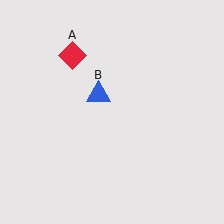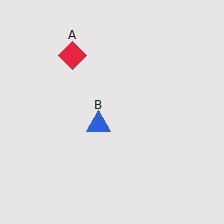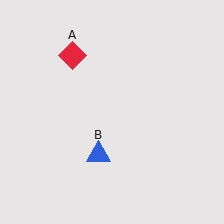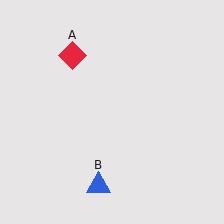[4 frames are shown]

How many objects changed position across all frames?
1 object changed position: blue triangle (object B).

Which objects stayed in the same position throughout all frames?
Red diamond (object A) remained stationary.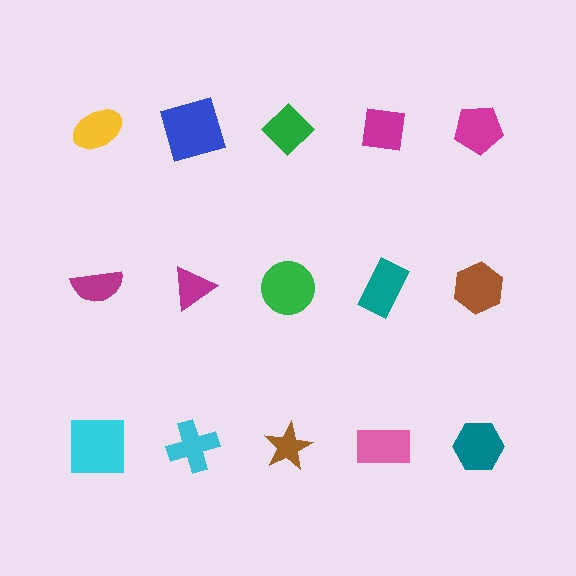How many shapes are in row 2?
5 shapes.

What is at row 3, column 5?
A teal hexagon.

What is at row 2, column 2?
A magenta triangle.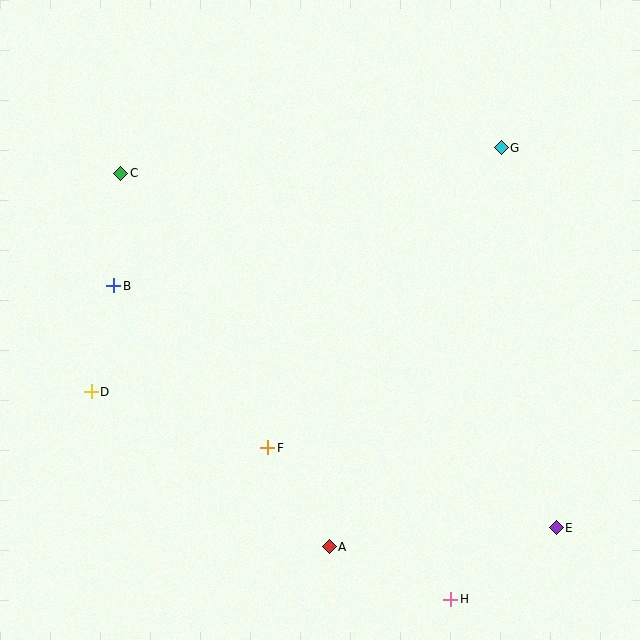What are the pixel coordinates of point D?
Point D is at (91, 392).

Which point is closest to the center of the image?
Point F at (268, 448) is closest to the center.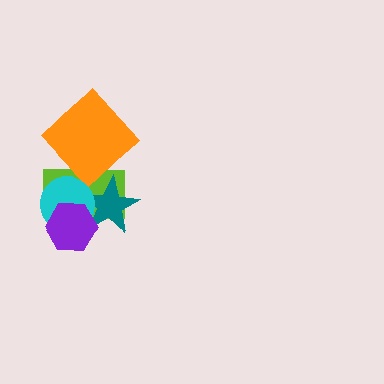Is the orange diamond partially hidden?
Yes, it is partially covered by another shape.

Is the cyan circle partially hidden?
Yes, it is partially covered by another shape.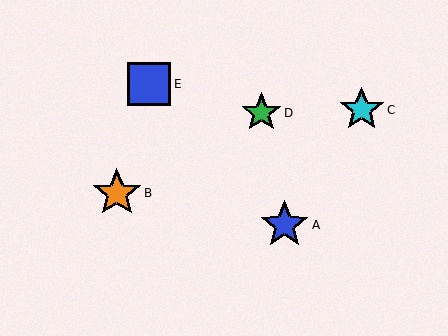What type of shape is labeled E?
Shape E is a blue square.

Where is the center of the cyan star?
The center of the cyan star is at (362, 110).